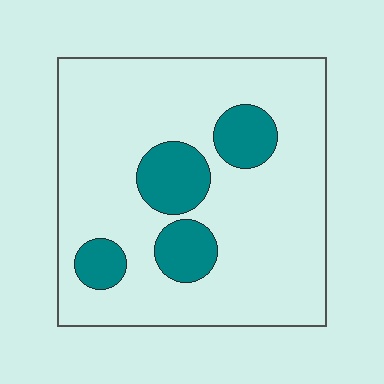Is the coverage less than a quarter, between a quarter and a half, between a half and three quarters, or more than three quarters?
Less than a quarter.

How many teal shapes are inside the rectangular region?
4.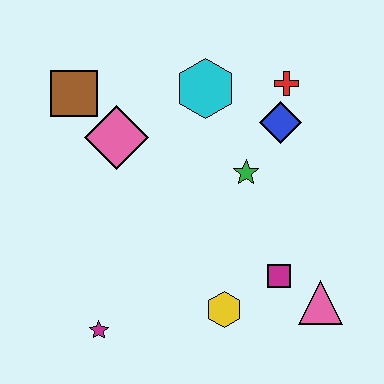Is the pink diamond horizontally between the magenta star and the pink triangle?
Yes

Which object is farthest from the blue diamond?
The magenta star is farthest from the blue diamond.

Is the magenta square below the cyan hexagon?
Yes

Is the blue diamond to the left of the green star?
No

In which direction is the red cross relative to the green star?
The red cross is above the green star.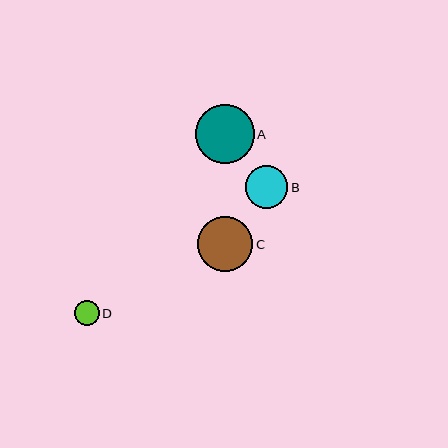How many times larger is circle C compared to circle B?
Circle C is approximately 1.3 times the size of circle B.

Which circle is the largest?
Circle A is the largest with a size of approximately 59 pixels.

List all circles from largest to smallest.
From largest to smallest: A, C, B, D.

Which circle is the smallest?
Circle D is the smallest with a size of approximately 25 pixels.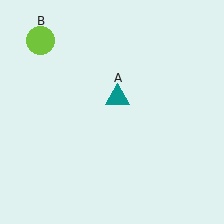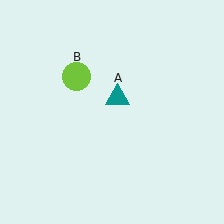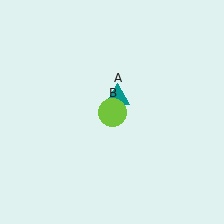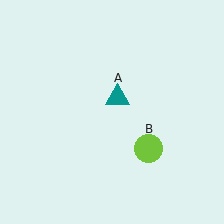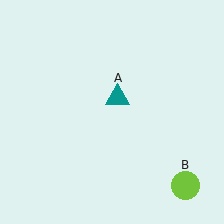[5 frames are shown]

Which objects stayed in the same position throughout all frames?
Teal triangle (object A) remained stationary.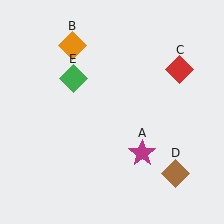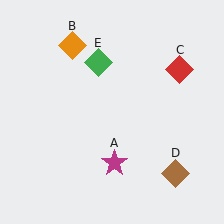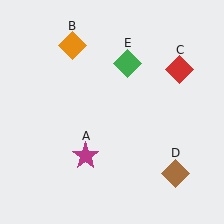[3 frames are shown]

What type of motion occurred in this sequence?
The magenta star (object A), green diamond (object E) rotated clockwise around the center of the scene.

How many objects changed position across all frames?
2 objects changed position: magenta star (object A), green diamond (object E).